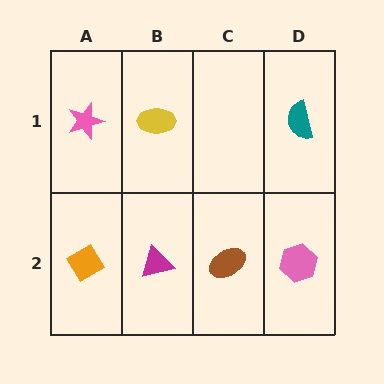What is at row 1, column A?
A pink star.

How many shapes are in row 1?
3 shapes.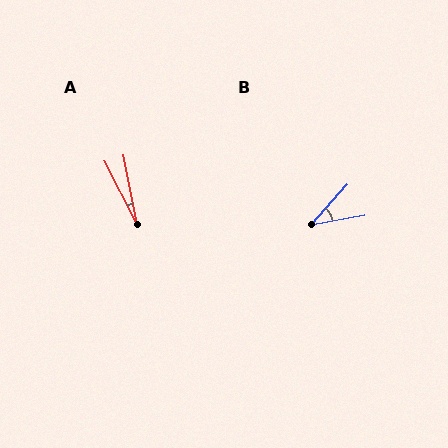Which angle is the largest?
B, at approximately 38 degrees.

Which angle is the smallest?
A, at approximately 16 degrees.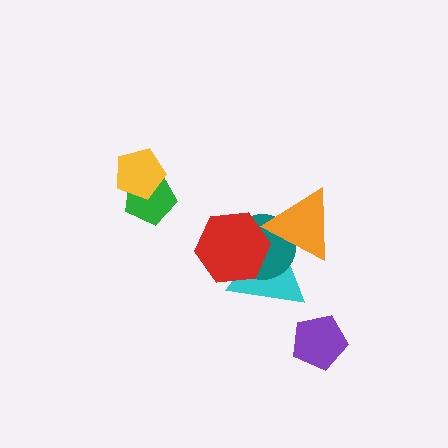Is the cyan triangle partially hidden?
Yes, it is partially covered by another shape.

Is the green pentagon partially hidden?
Yes, it is partially covered by another shape.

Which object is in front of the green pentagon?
The yellow pentagon is in front of the green pentagon.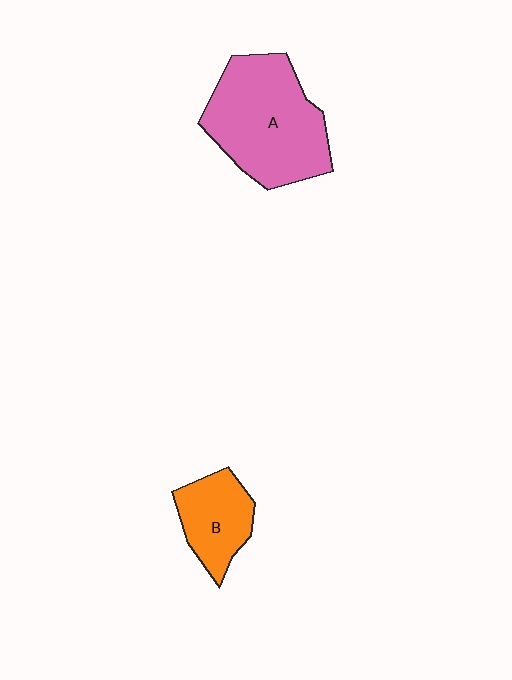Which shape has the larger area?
Shape A (pink).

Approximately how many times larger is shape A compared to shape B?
Approximately 2.1 times.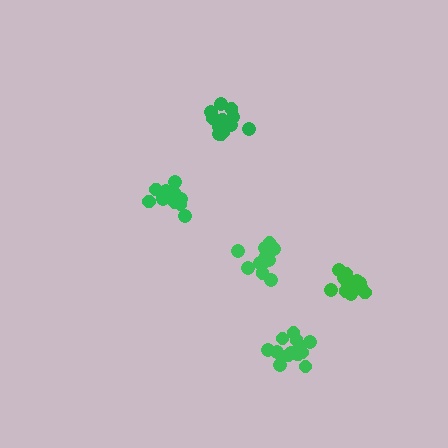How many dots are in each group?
Group 1: 14 dots, Group 2: 15 dots, Group 3: 14 dots, Group 4: 13 dots, Group 5: 13 dots (69 total).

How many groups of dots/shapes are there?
There are 5 groups.